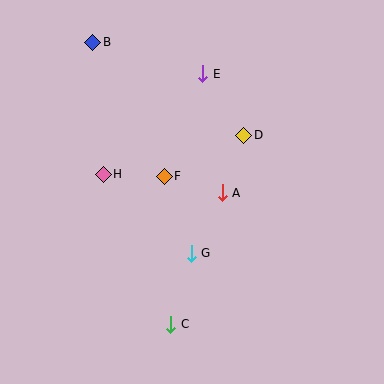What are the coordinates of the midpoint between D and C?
The midpoint between D and C is at (207, 230).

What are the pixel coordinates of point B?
Point B is at (93, 42).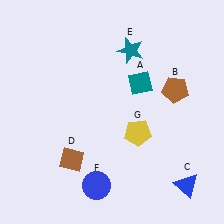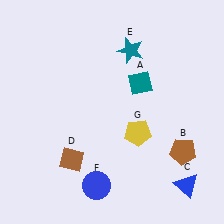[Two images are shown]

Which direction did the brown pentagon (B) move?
The brown pentagon (B) moved down.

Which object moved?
The brown pentagon (B) moved down.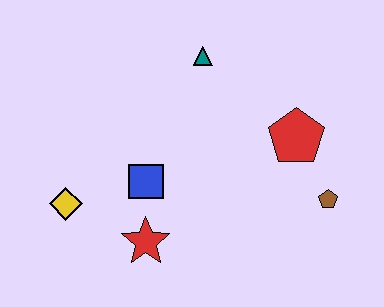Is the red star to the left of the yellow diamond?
No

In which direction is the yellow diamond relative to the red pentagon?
The yellow diamond is to the left of the red pentagon.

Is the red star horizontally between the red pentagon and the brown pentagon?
No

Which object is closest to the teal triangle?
The red pentagon is closest to the teal triangle.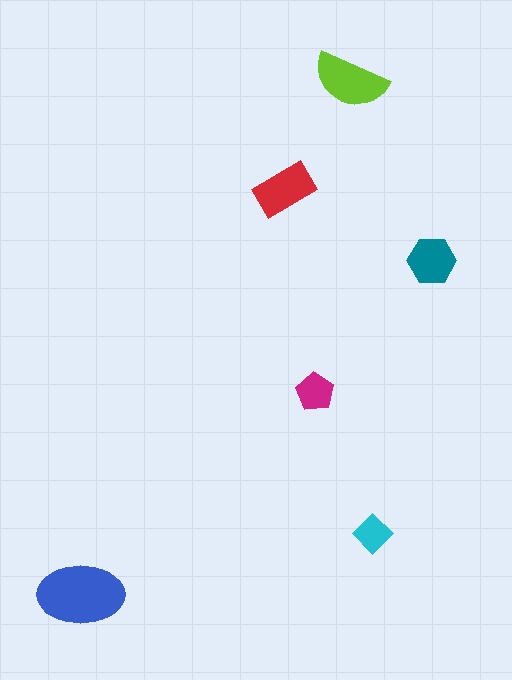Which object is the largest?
The blue ellipse.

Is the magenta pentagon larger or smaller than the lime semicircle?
Smaller.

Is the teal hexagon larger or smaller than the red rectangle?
Smaller.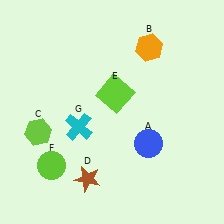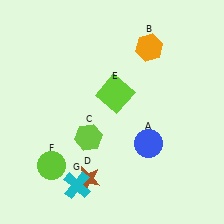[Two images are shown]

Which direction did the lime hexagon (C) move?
The lime hexagon (C) moved right.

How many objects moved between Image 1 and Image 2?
2 objects moved between the two images.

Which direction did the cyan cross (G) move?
The cyan cross (G) moved down.